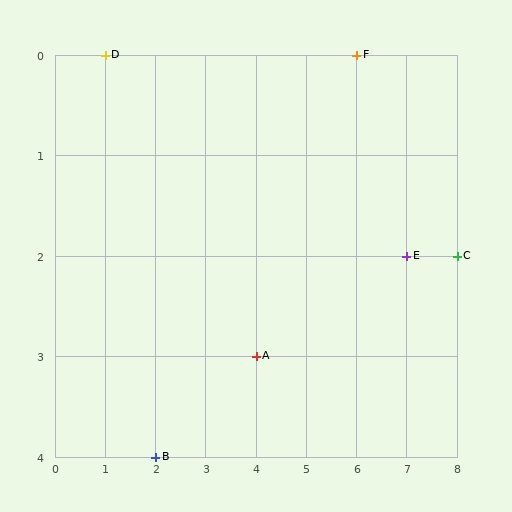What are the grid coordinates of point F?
Point F is at grid coordinates (6, 0).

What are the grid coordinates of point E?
Point E is at grid coordinates (7, 2).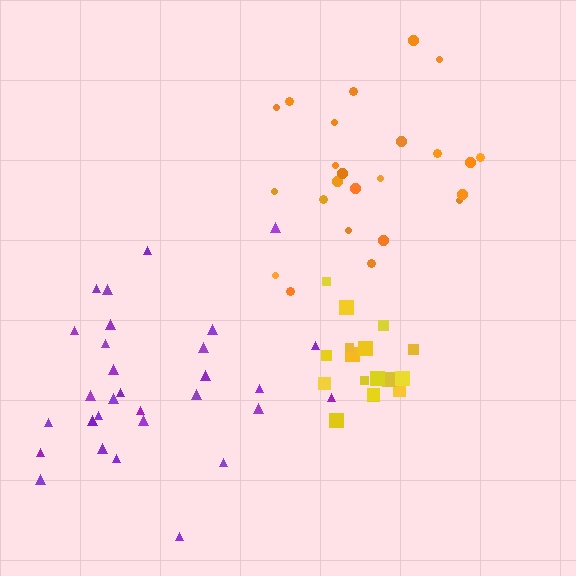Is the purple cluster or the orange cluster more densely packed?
Purple.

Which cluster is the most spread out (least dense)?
Orange.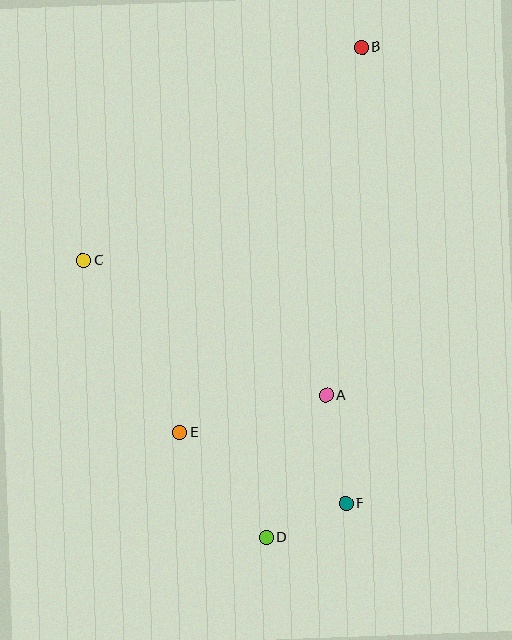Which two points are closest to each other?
Points D and F are closest to each other.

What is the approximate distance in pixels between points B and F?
The distance between B and F is approximately 457 pixels.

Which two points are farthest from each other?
Points B and D are farthest from each other.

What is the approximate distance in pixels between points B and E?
The distance between B and E is approximately 426 pixels.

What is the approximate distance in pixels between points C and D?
The distance between C and D is approximately 332 pixels.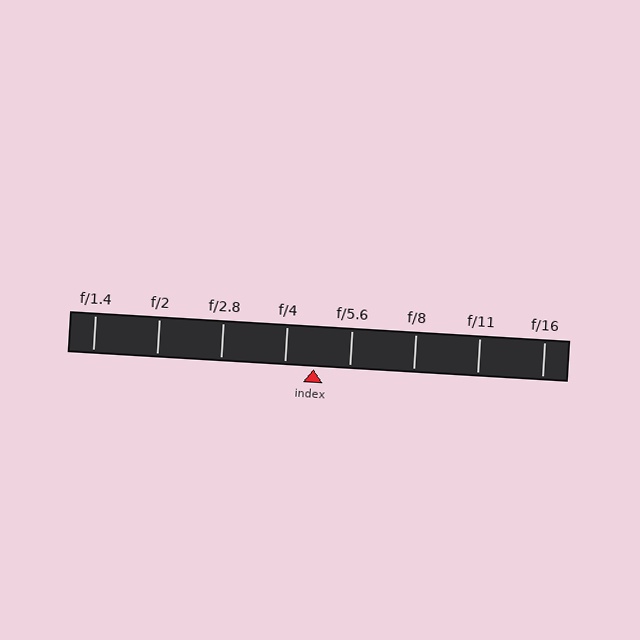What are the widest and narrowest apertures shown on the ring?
The widest aperture shown is f/1.4 and the narrowest is f/16.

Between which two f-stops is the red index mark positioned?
The index mark is between f/4 and f/5.6.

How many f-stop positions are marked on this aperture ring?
There are 8 f-stop positions marked.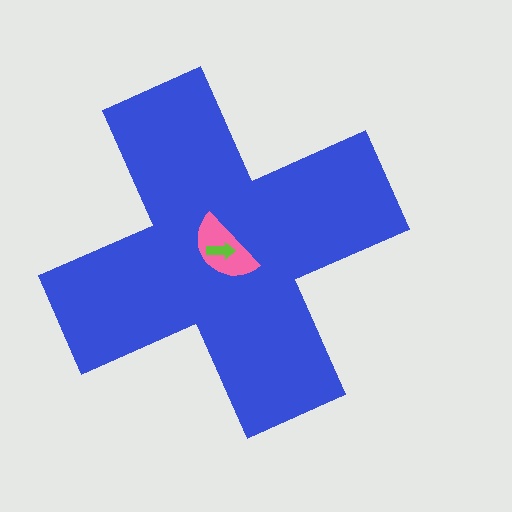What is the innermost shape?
The lime arrow.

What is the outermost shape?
The blue cross.